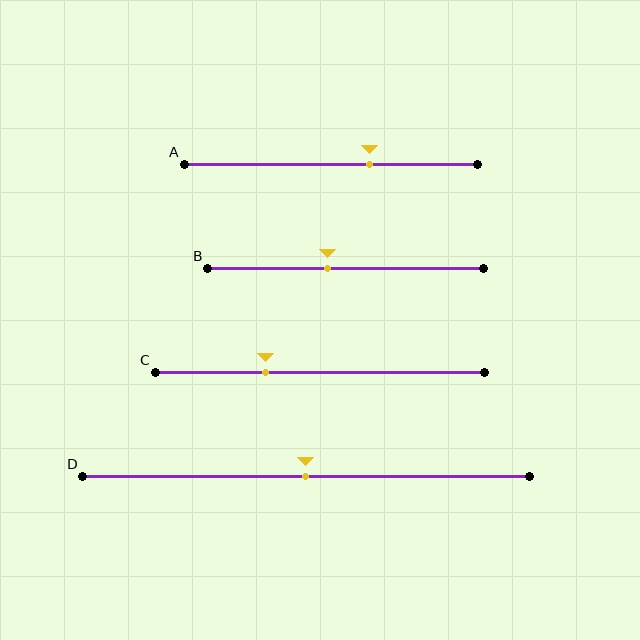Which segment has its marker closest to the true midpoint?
Segment D has its marker closest to the true midpoint.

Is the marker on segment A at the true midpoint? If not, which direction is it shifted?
No, the marker on segment A is shifted to the right by about 13% of the segment length.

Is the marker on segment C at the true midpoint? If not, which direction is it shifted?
No, the marker on segment C is shifted to the left by about 16% of the segment length.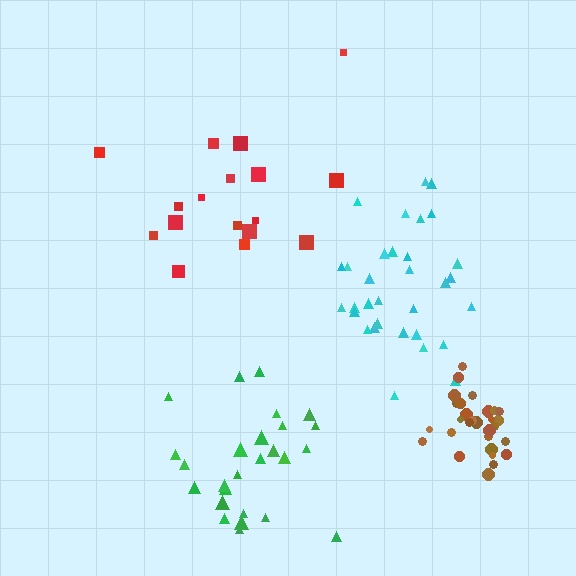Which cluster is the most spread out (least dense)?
Red.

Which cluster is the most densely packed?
Brown.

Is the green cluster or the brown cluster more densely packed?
Brown.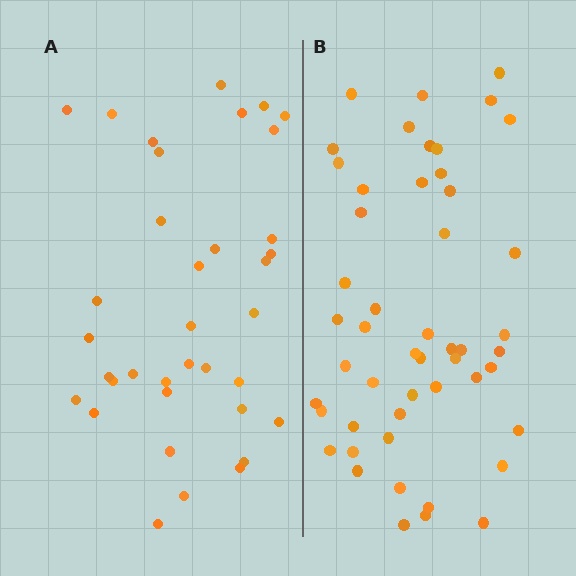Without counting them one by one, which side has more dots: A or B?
Region B (the right region) has more dots.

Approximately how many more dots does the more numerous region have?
Region B has approximately 15 more dots than region A.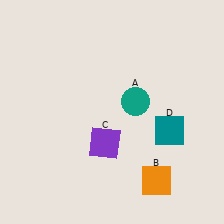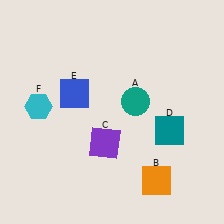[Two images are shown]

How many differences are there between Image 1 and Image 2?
There are 2 differences between the two images.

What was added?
A blue square (E), a cyan hexagon (F) were added in Image 2.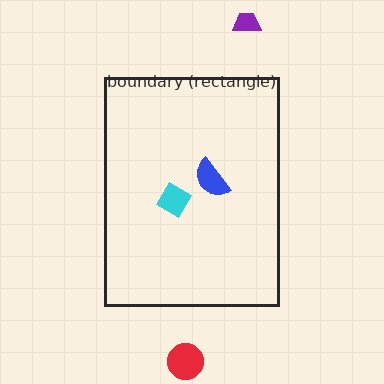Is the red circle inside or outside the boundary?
Outside.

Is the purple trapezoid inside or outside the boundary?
Outside.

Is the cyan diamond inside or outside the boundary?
Inside.